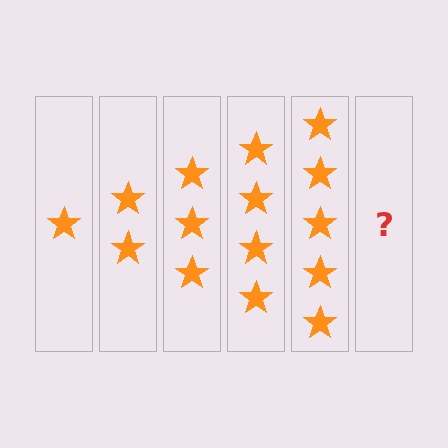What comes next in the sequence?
The next element should be 6 stars.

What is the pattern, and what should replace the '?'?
The pattern is that each step adds one more star. The '?' should be 6 stars.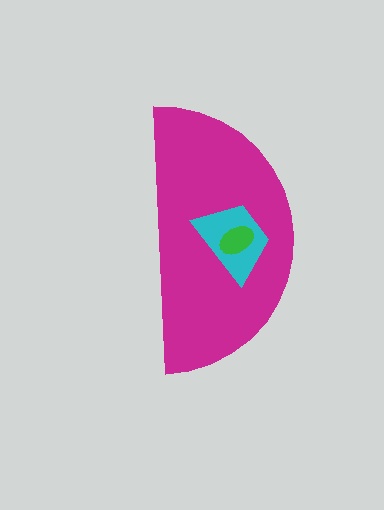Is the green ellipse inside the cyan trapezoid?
Yes.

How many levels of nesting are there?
3.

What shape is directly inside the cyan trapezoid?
The green ellipse.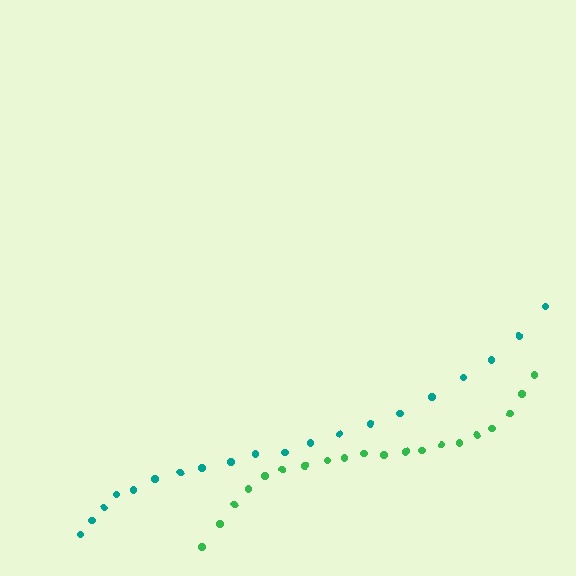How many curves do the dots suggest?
There are 2 distinct paths.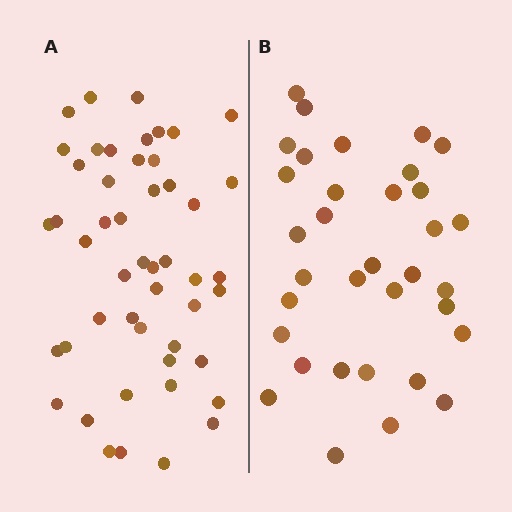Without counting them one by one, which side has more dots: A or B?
Region A (the left region) has more dots.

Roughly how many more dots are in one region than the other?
Region A has approximately 15 more dots than region B.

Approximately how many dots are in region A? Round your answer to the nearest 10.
About 50 dots. (The exact count is 49, which rounds to 50.)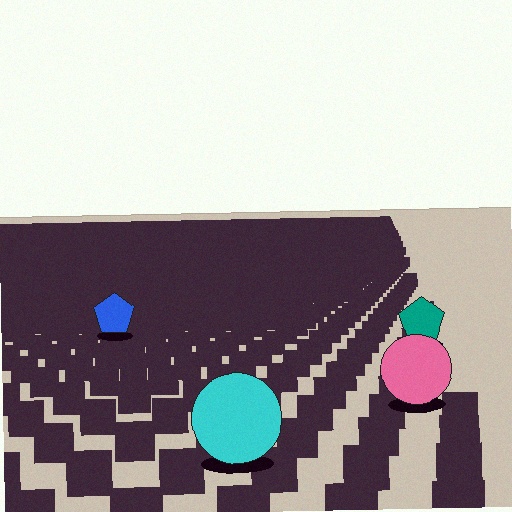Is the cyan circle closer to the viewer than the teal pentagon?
Yes. The cyan circle is closer — you can tell from the texture gradient: the ground texture is coarser near it.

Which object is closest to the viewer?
The cyan circle is closest. The texture marks near it are larger and more spread out.